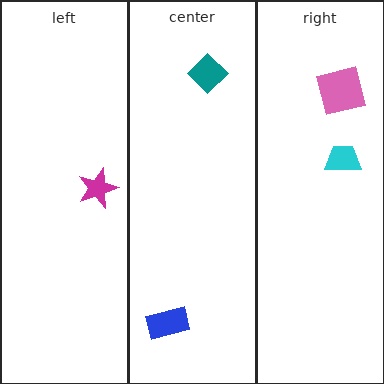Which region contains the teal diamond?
The center region.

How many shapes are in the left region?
1.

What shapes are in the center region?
The blue rectangle, the teal diamond.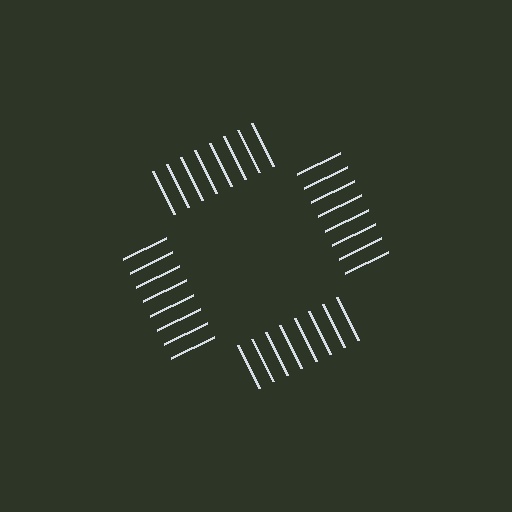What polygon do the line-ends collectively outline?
An illusory square — the line segments terminate on its edges but no continuous stroke is drawn.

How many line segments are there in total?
32 — 8 along each of the 4 edges.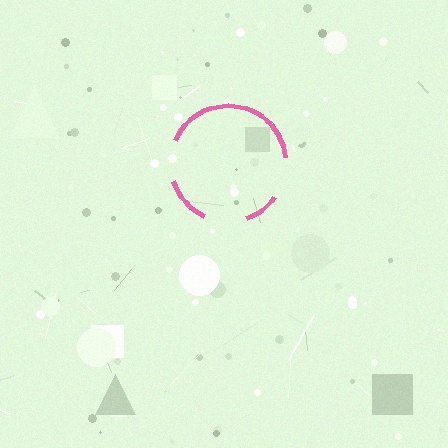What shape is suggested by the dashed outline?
The dashed outline suggests a circle.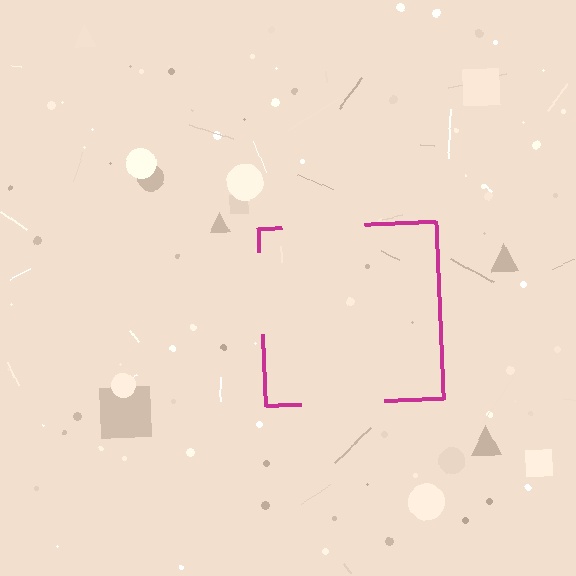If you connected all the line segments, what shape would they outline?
They would outline a square.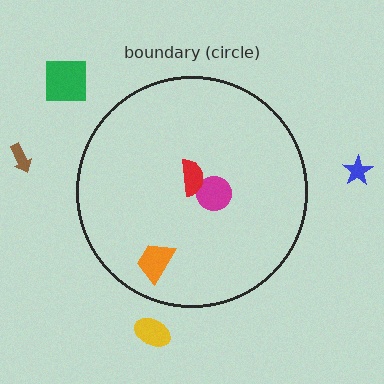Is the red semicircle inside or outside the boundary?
Inside.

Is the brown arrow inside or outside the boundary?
Outside.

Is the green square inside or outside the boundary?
Outside.